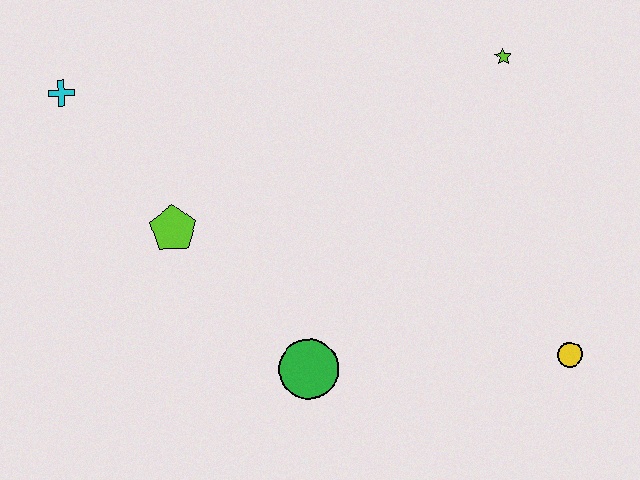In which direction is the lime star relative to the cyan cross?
The lime star is to the right of the cyan cross.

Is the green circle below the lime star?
Yes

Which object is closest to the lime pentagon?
The cyan cross is closest to the lime pentagon.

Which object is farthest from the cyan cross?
The yellow circle is farthest from the cyan cross.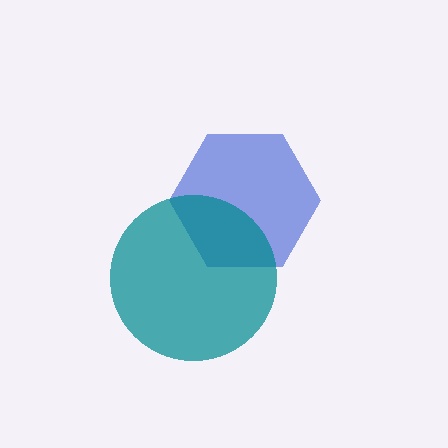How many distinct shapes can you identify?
There are 2 distinct shapes: a blue hexagon, a teal circle.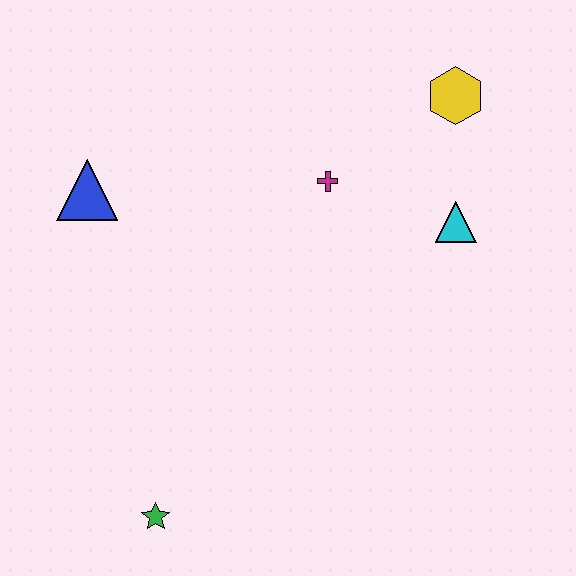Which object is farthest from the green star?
The yellow hexagon is farthest from the green star.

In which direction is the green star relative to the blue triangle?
The green star is below the blue triangle.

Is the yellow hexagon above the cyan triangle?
Yes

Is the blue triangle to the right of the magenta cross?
No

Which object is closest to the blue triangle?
The magenta cross is closest to the blue triangle.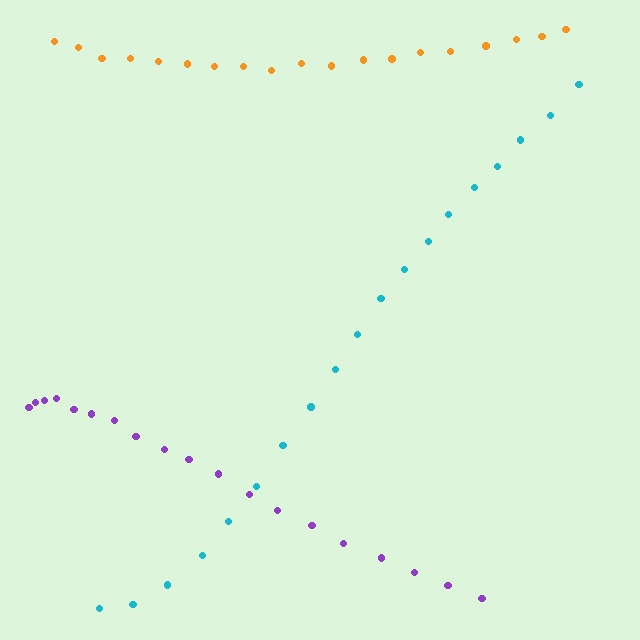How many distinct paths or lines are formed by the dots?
There are 3 distinct paths.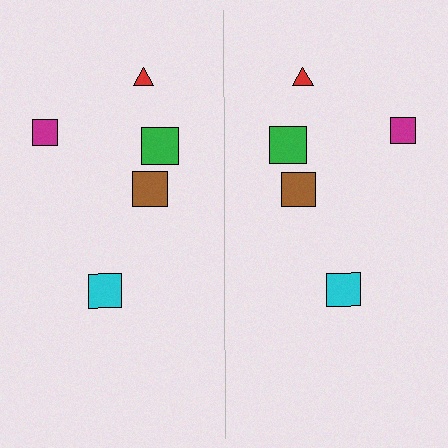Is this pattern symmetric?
Yes, this pattern has bilateral (reflection) symmetry.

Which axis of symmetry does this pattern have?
The pattern has a vertical axis of symmetry running through the center of the image.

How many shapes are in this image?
There are 10 shapes in this image.